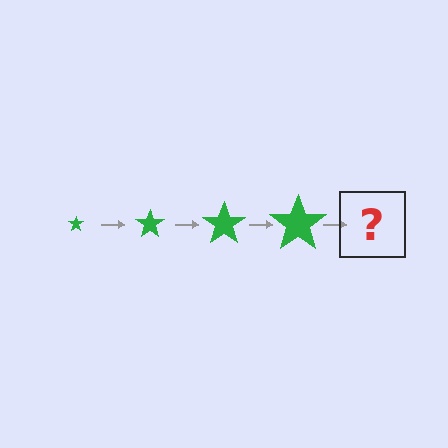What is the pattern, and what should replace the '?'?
The pattern is that the star gets progressively larger each step. The '?' should be a green star, larger than the previous one.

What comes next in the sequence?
The next element should be a green star, larger than the previous one.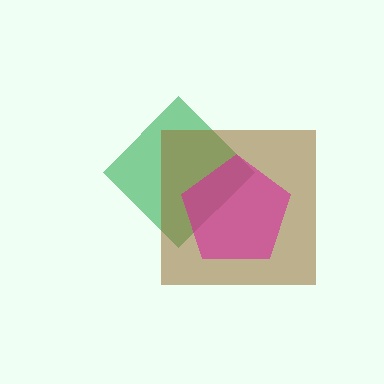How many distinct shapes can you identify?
There are 3 distinct shapes: a green diamond, a brown square, a magenta pentagon.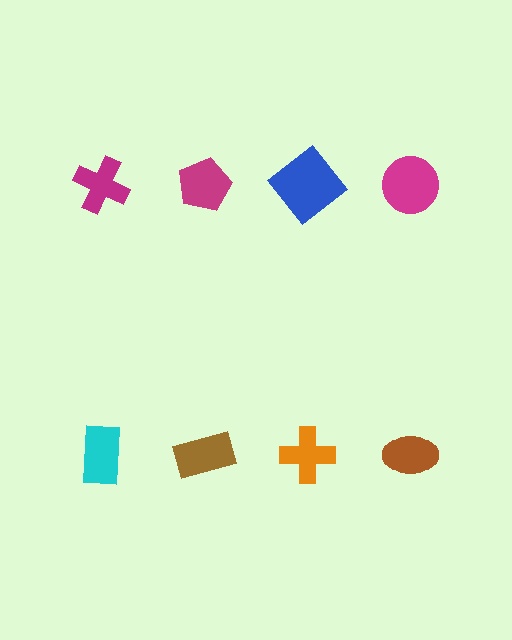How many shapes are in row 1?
4 shapes.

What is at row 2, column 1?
A cyan rectangle.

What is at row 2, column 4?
A brown ellipse.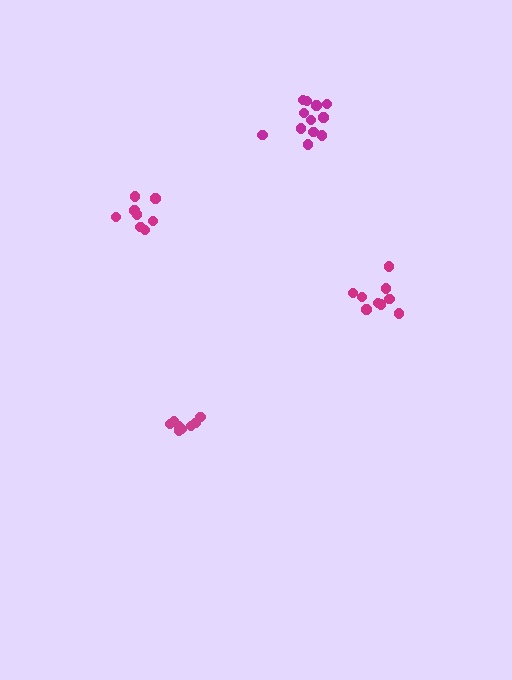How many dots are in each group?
Group 1: 8 dots, Group 2: 8 dots, Group 3: 9 dots, Group 4: 13 dots (38 total).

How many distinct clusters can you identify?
There are 4 distinct clusters.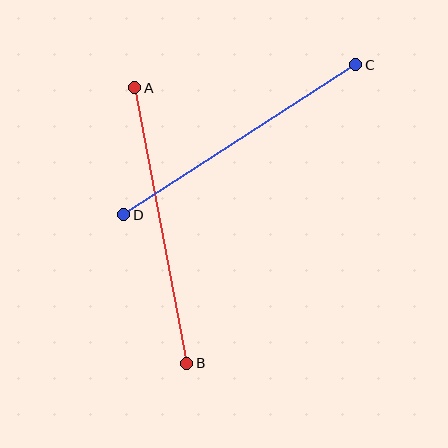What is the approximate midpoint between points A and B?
The midpoint is at approximately (161, 225) pixels.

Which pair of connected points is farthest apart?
Points A and B are farthest apart.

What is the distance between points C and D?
The distance is approximately 276 pixels.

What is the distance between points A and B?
The distance is approximately 280 pixels.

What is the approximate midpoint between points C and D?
The midpoint is at approximately (240, 140) pixels.